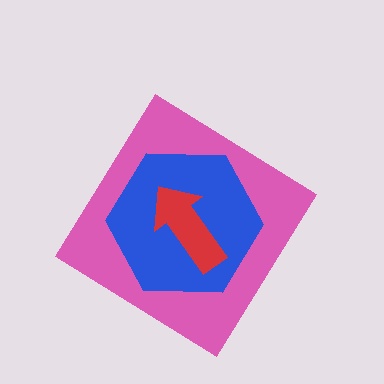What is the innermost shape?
The red arrow.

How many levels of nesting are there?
3.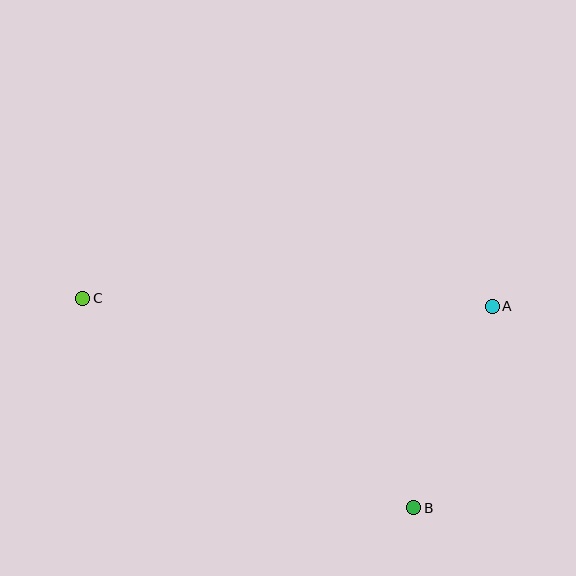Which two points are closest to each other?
Points A and B are closest to each other.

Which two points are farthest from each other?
Points A and C are farthest from each other.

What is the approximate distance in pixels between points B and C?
The distance between B and C is approximately 392 pixels.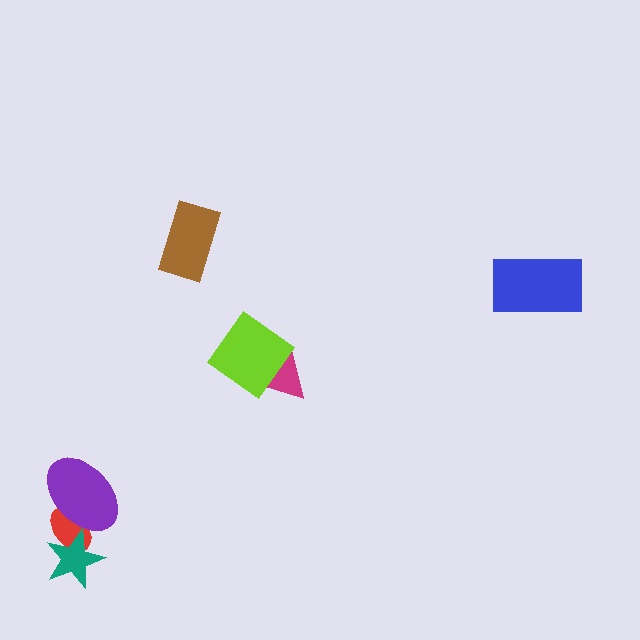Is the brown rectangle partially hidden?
No, no other shape covers it.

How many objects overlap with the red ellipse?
2 objects overlap with the red ellipse.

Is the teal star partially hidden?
Yes, it is partially covered by another shape.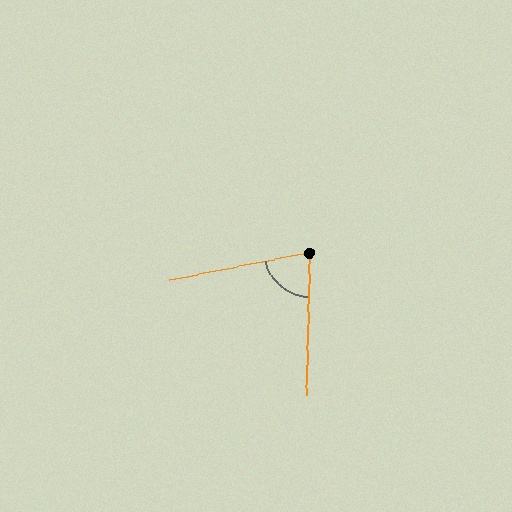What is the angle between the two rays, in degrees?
Approximately 78 degrees.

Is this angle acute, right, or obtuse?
It is acute.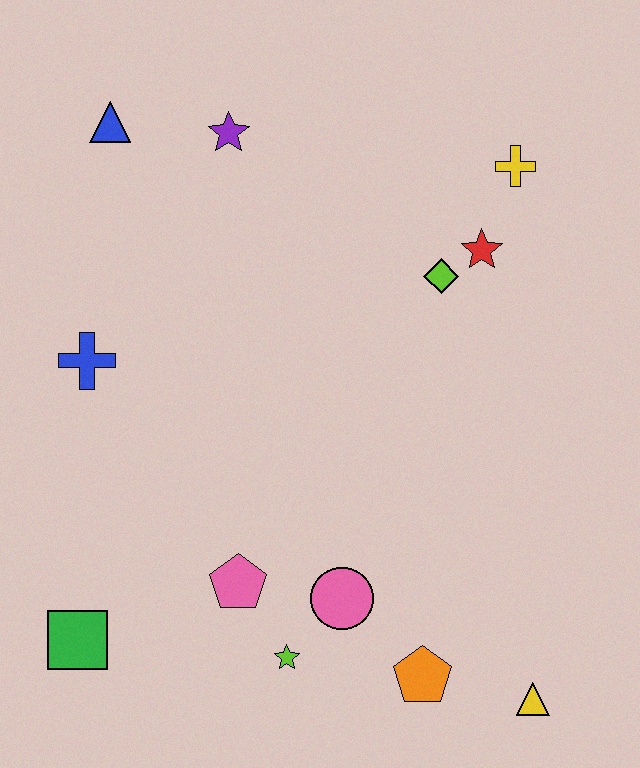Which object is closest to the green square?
The pink pentagon is closest to the green square.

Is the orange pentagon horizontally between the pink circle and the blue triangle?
No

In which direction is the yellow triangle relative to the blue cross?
The yellow triangle is to the right of the blue cross.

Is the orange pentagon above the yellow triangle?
Yes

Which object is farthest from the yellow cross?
The green square is farthest from the yellow cross.